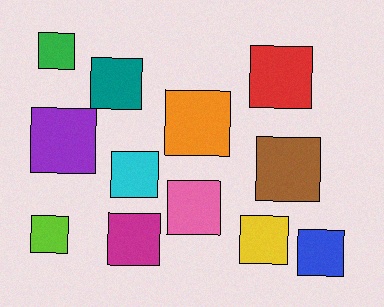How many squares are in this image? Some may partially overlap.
There are 12 squares.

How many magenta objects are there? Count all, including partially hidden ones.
There is 1 magenta object.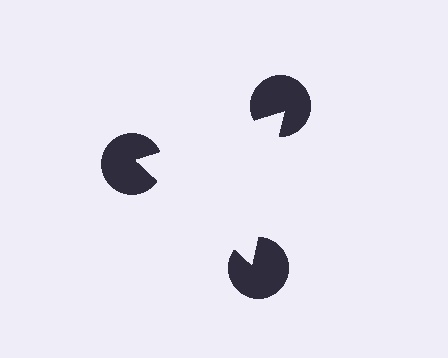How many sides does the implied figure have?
3 sides.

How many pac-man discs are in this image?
There are 3 — one at each vertex of the illusory triangle.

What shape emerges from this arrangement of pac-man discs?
An illusory triangle — its edges are inferred from the aligned wedge cuts in the pac-man discs, not physically drawn.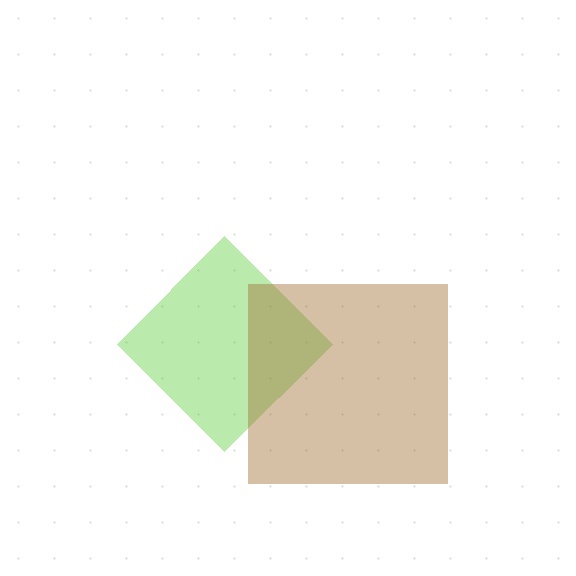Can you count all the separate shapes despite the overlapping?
Yes, there are 2 separate shapes.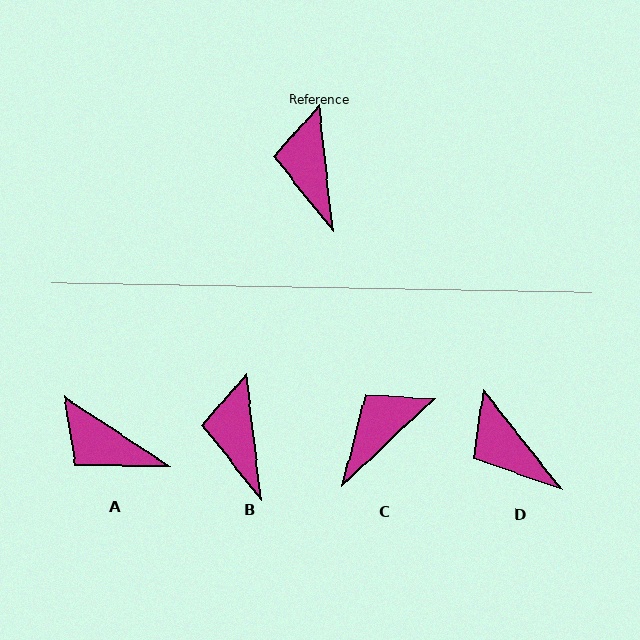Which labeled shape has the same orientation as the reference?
B.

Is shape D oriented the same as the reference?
No, it is off by about 32 degrees.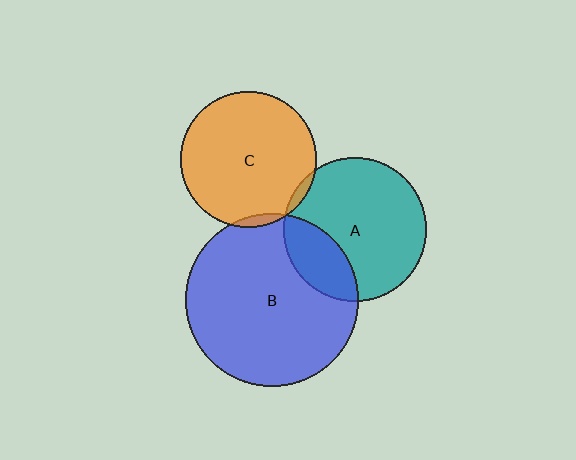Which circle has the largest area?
Circle B (blue).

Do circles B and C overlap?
Yes.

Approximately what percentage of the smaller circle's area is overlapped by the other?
Approximately 5%.